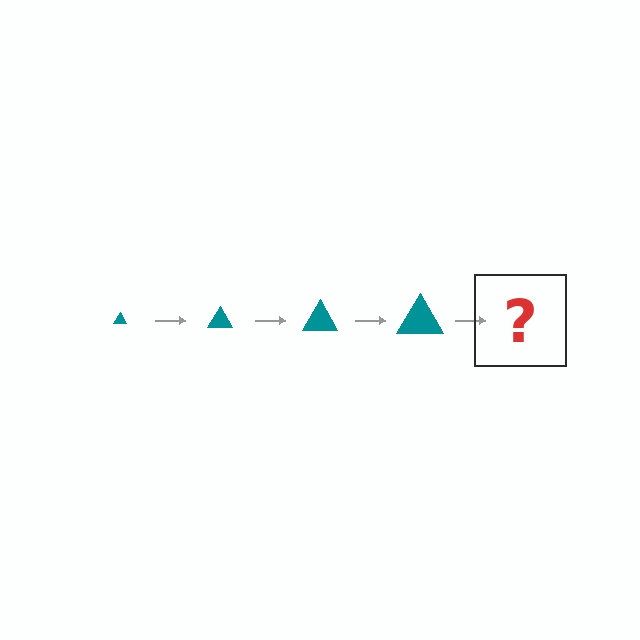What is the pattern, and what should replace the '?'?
The pattern is that the triangle gets progressively larger each step. The '?' should be a teal triangle, larger than the previous one.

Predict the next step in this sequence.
The next step is a teal triangle, larger than the previous one.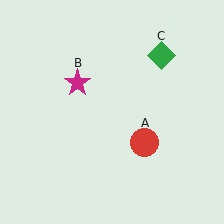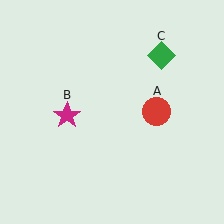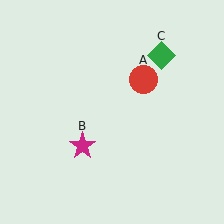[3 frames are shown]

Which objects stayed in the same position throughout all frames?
Green diamond (object C) remained stationary.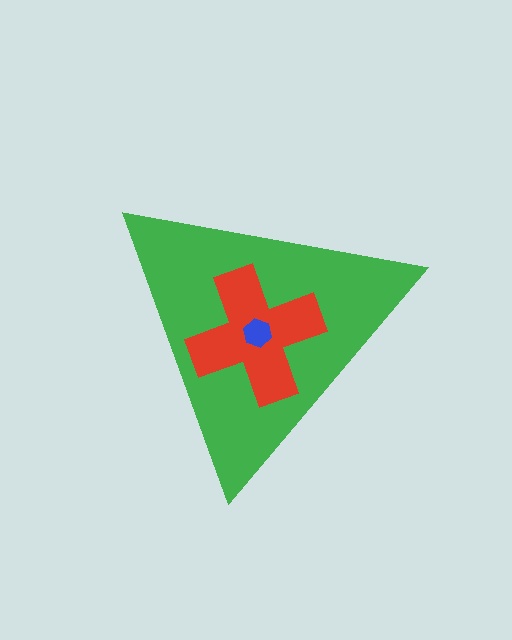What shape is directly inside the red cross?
The blue hexagon.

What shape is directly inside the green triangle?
The red cross.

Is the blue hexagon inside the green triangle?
Yes.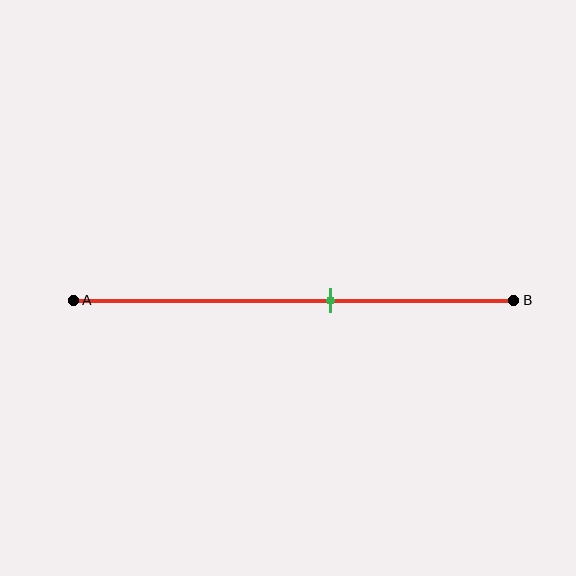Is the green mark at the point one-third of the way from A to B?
No, the mark is at about 60% from A, not at the 33% one-third point.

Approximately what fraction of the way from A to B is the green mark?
The green mark is approximately 60% of the way from A to B.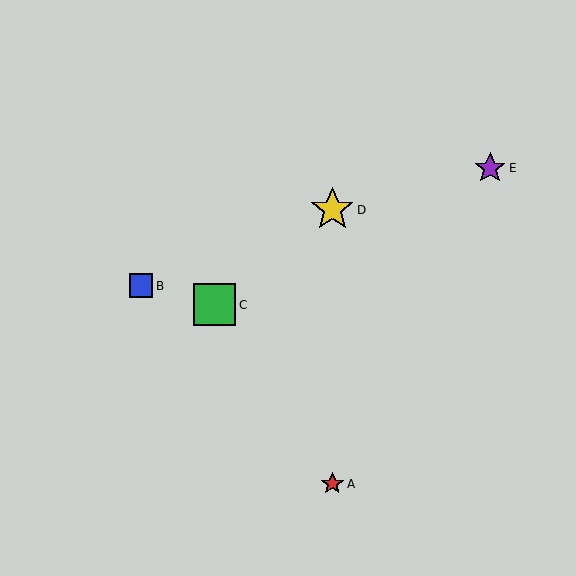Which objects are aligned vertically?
Objects A, D are aligned vertically.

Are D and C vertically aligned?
No, D is at x≈332 and C is at x≈214.